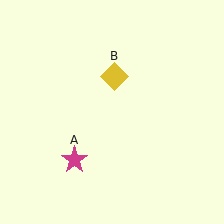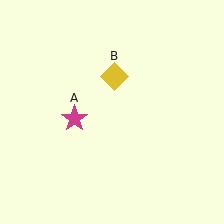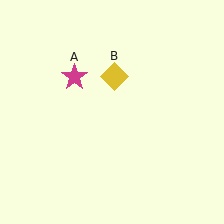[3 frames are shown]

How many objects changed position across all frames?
1 object changed position: magenta star (object A).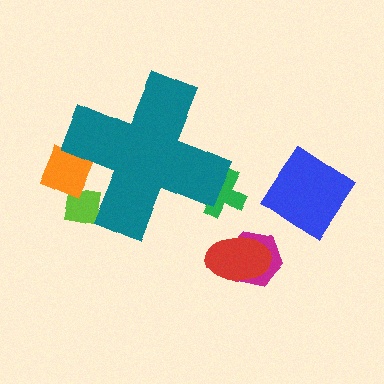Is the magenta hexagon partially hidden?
No, the magenta hexagon is fully visible.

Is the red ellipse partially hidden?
No, the red ellipse is fully visible.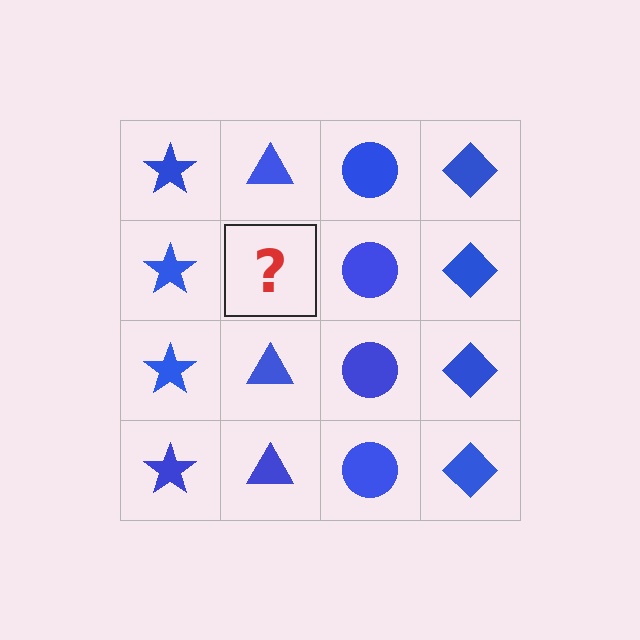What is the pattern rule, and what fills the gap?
The rule is that each column has a consistent shape. The gap should be filled with a blue triangle.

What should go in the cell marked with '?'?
The missing cell should contain a blue triangle.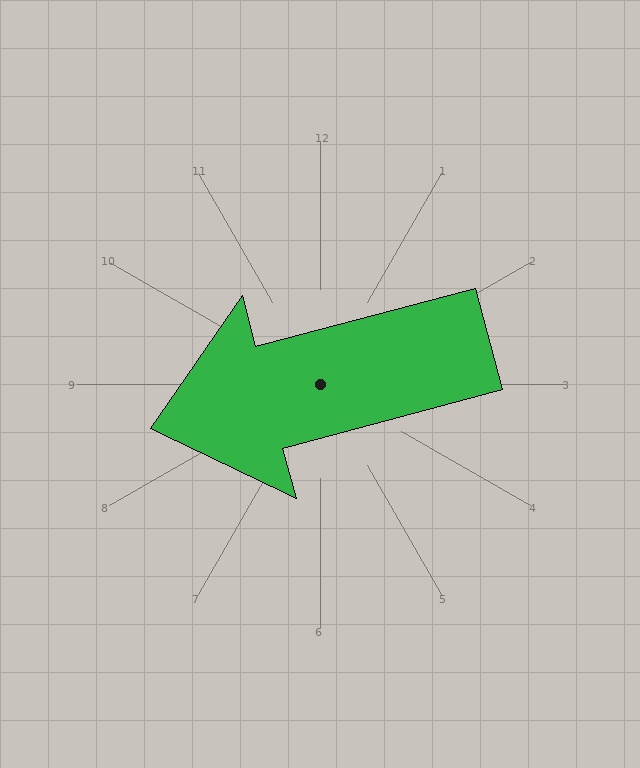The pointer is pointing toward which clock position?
Roughly 9 o'clock.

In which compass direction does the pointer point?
West.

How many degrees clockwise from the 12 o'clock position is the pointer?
Approximately 255 degrees.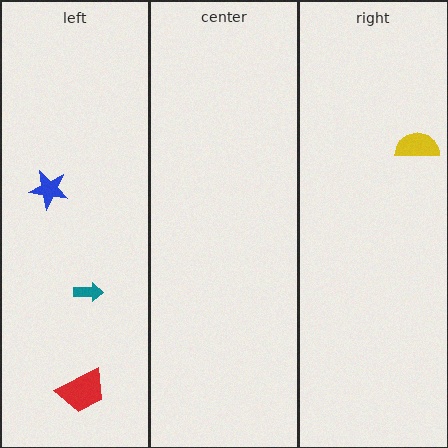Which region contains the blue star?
The left region.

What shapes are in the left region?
The blue star, the red trapezoid, the teal arrow.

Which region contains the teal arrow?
The left region.